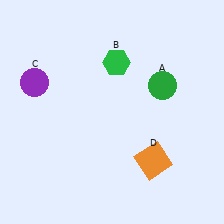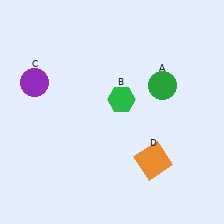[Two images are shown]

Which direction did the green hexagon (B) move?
The green hexagon (B) moved down.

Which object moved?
The green hexagon (B) moved down.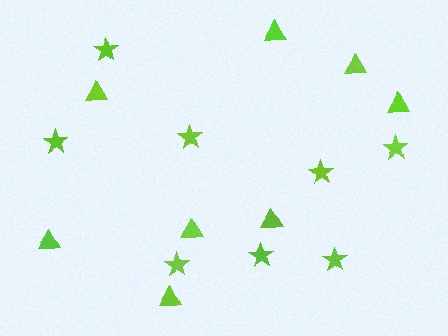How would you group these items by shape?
There are 2 groups: one group of triangles (8) and one group of stars (8).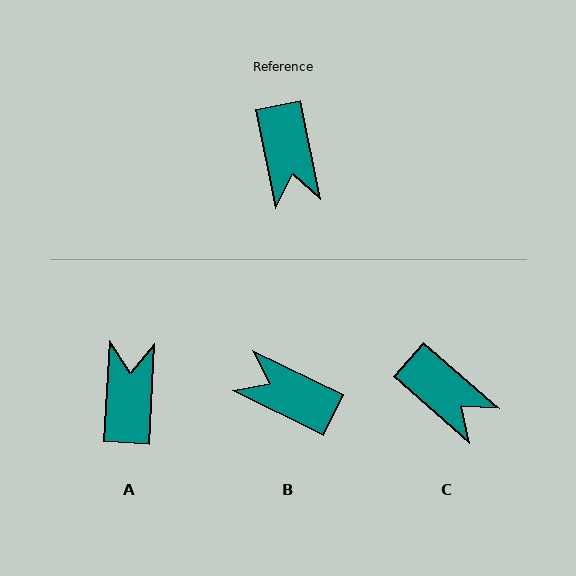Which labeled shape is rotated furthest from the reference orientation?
A, about 165 degrees away.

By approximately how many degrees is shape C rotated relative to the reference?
Approximately 37 degrees counter-clockwise.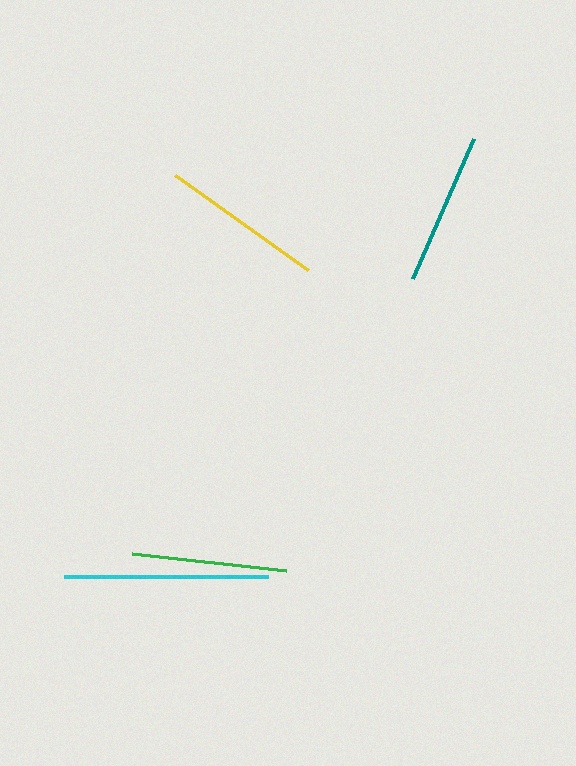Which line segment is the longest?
The cyan line is the longest at approximately 204 pixels.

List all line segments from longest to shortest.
From longest to shortest: cyan, yellow, green, teal.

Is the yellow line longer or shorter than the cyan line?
The cyan line is longer than the yellow line.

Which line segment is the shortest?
The teal line is the shortest at approximately 153 pixels.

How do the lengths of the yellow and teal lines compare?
The yellow and teal lines are approximately the same length.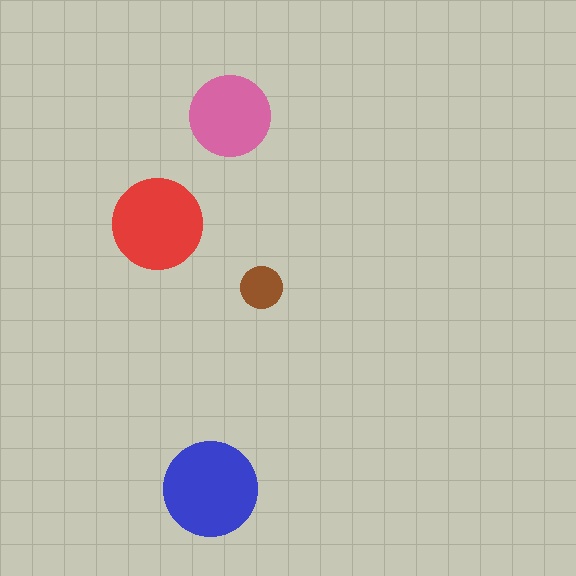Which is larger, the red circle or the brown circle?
The red one.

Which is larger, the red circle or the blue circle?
The blue one.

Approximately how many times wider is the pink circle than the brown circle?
About 2 times wider.